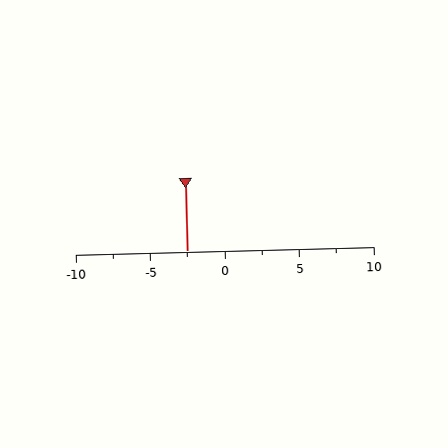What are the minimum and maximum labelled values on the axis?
The axis runs from -10 to 10.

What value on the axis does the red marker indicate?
The marker indicates approximately -2.5.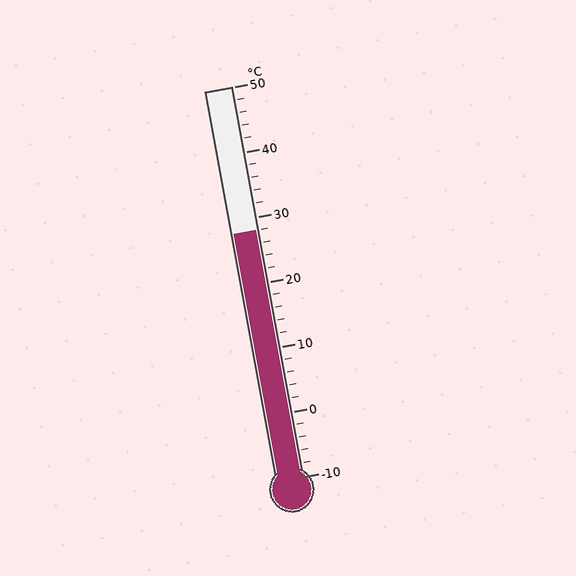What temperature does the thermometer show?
The thermometer shows approximately 28°C.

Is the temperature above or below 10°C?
The temperature is above 10°C.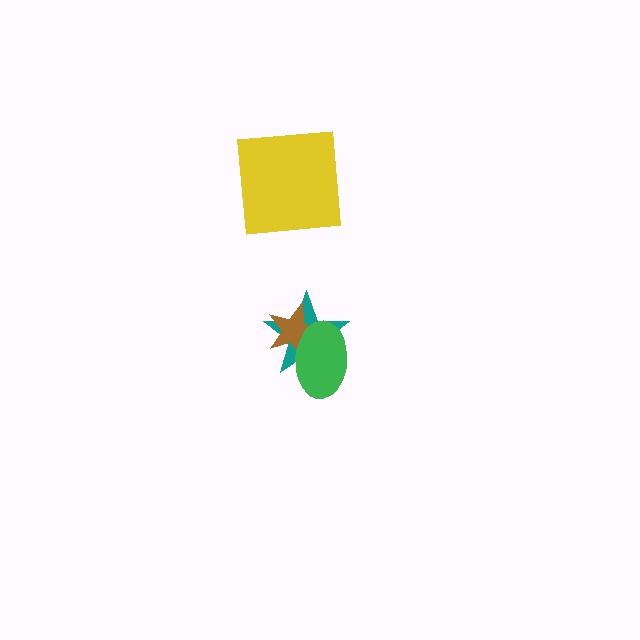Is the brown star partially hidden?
Yes, it is partially covered by another shape.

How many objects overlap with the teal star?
2 objects overlap with the teal star.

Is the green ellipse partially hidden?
No, no other shape covers it.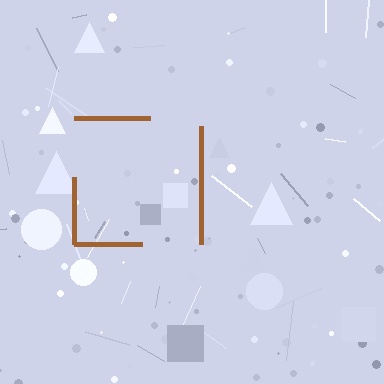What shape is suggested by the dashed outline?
The dashed outline suggests a square.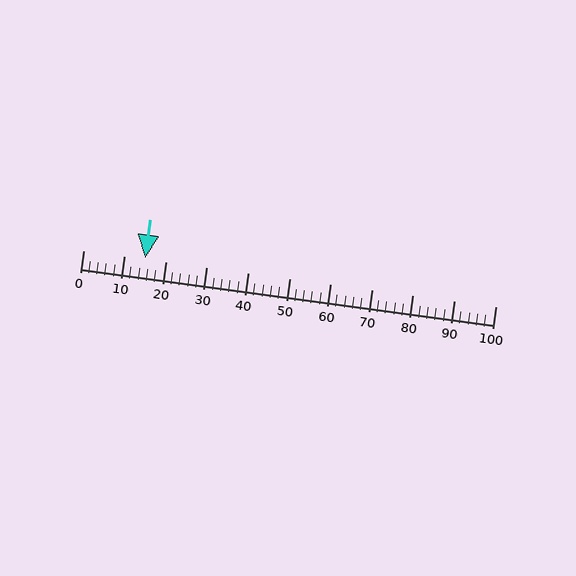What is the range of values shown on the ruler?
The ruler shows values from 0 to 100.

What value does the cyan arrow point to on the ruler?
The cyan arrow points to approximately 15.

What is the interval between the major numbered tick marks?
The major tick marks are spaced 10 units apart.